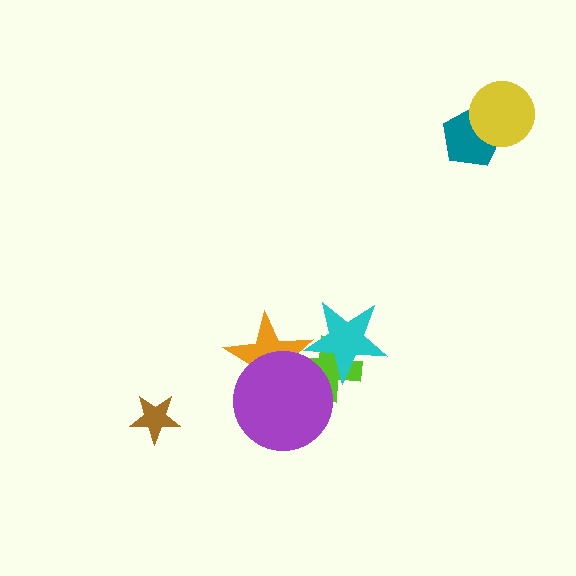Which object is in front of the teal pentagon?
The yellow circle is in front of the teal pentagon.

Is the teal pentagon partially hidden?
Yes, it is partially covered by another shape.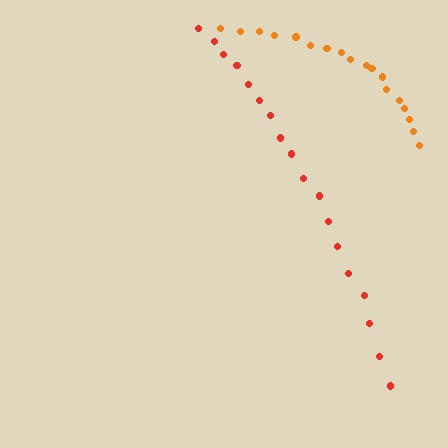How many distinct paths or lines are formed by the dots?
There are 2 distinct paths.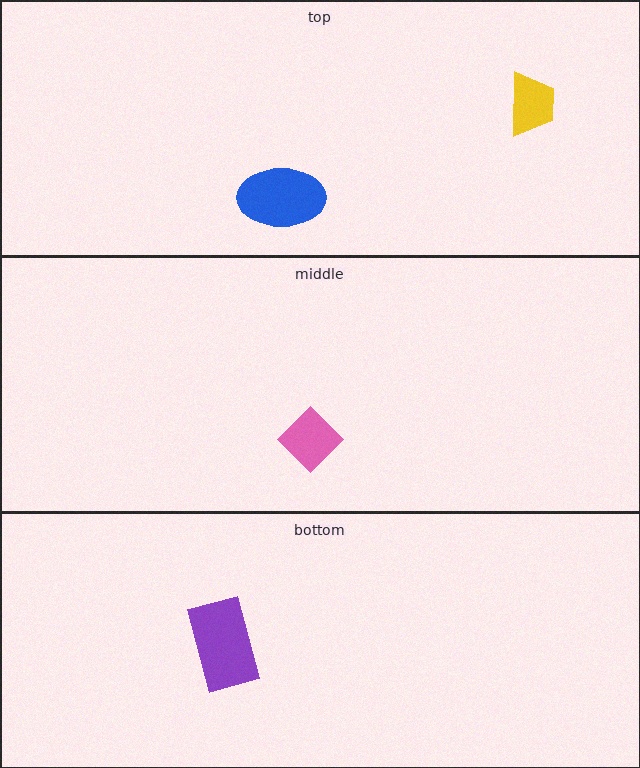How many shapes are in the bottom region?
1.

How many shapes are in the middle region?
1.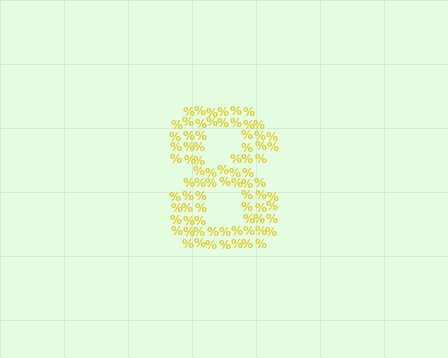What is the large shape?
The large shape is the digit 8.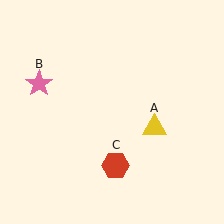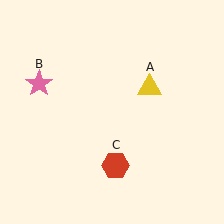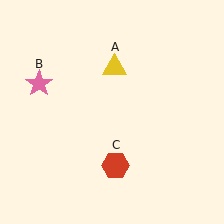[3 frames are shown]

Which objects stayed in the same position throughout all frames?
Pink star (object B) and red hexagon (object C) remained stationary.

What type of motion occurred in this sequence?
The yellow triangle (object A) rotated counterclockwise around the center of the scene.